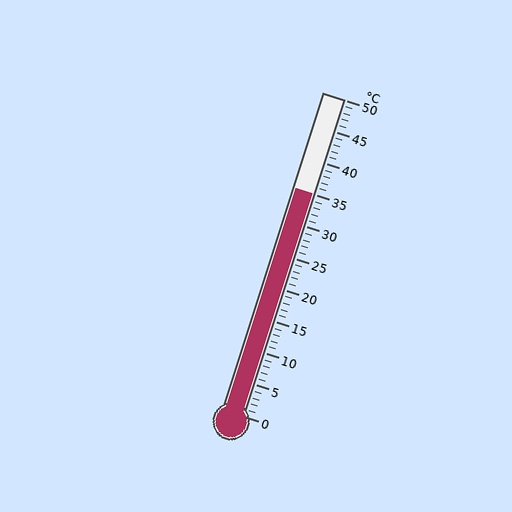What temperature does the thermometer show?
The thermometer shows approximately 35°C.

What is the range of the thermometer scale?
The thermometer scale ranges from 0°C to 50°C.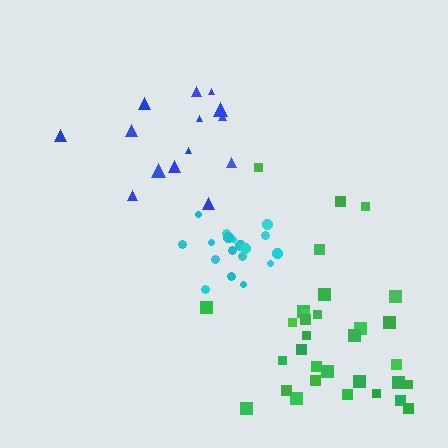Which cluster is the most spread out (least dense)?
Blue.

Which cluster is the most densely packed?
Cyan.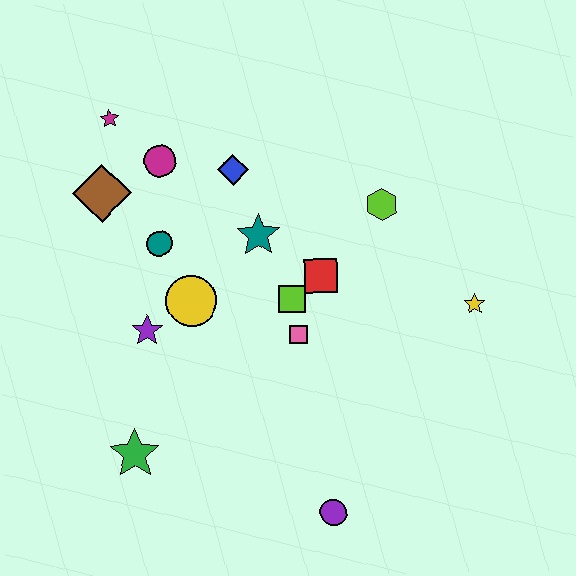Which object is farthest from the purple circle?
The magenta star is farthest from the purple circle.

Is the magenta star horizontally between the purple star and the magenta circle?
No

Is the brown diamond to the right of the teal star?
No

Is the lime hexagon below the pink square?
No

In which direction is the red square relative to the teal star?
The red square is to the right of the teal star.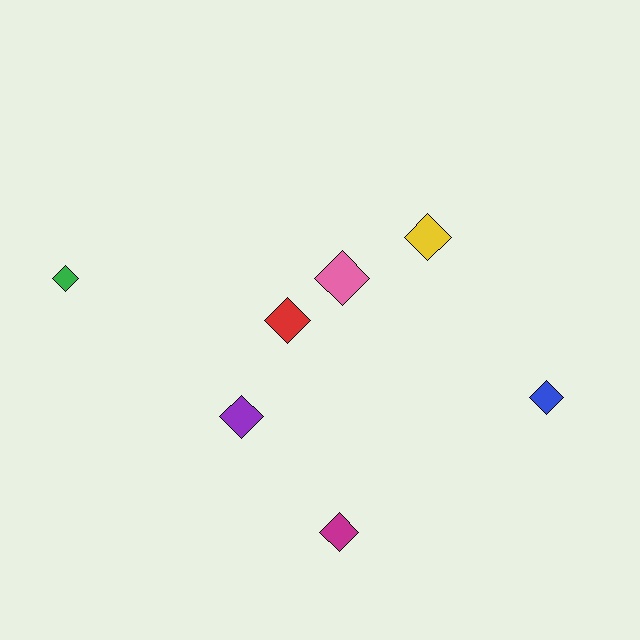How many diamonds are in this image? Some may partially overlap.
There are 7 diamonds.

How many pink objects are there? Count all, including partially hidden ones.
There is 1 pink object.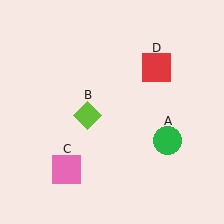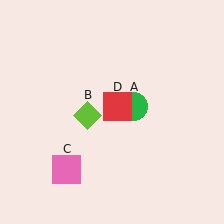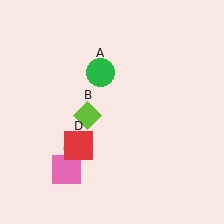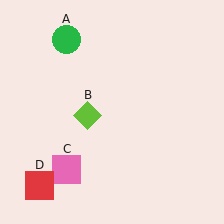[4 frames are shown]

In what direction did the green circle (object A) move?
The green circle (object A) moved up and to the left.